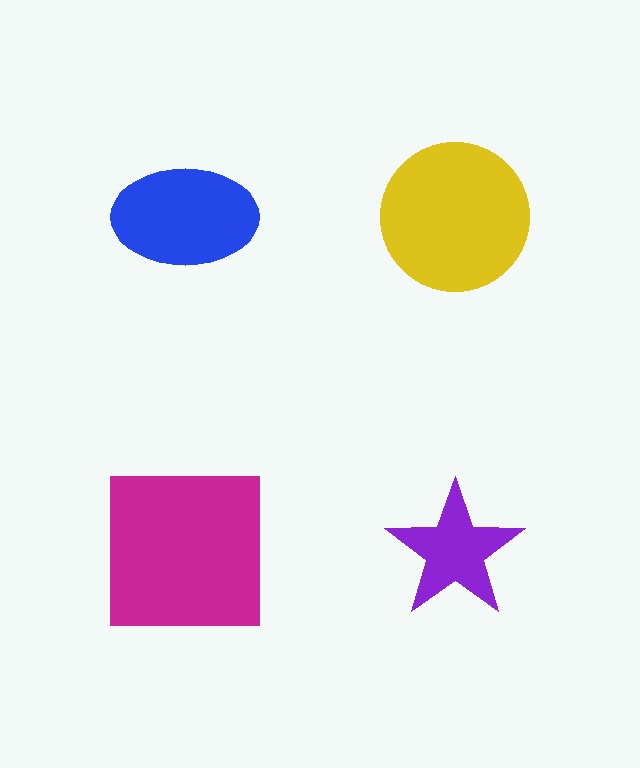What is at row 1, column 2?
A yellow circle.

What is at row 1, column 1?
A blue ellipse.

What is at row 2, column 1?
A magenta square.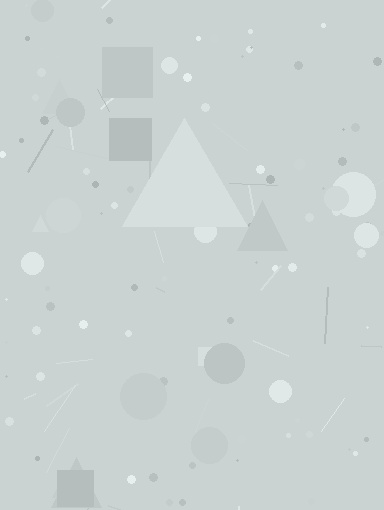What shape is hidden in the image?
A triangle is hidden in the image.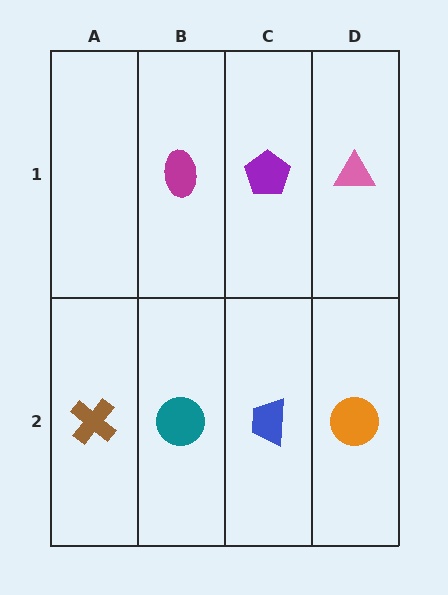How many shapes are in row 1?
3 shapes.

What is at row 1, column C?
A purple pentagon.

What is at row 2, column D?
An orange circle.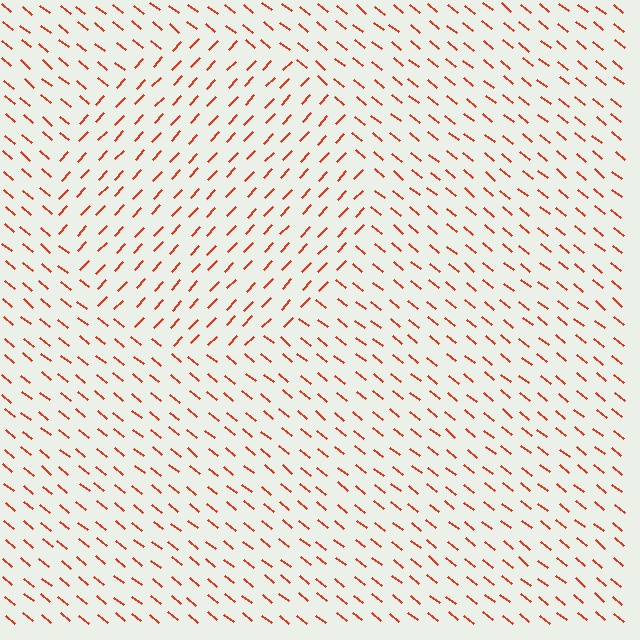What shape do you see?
I see a circle.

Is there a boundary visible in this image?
Yes, there is a texture boundary formed by a change in line orientation.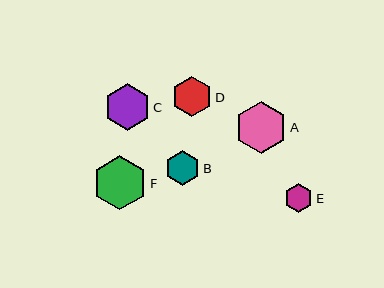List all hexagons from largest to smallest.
From largest to smallest: F, A, C, D, B, E.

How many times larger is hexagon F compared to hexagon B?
Hexagon F is approximately 1.5 times the size of hexagon B.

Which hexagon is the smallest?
Hexagon E is the smallest with a size of approximately 28 pixels.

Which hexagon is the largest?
Hexagon F is the largest with a size of approximately 54 pixels.